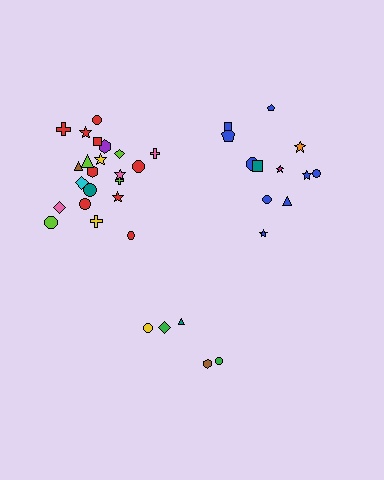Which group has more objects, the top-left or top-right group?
The top-left group.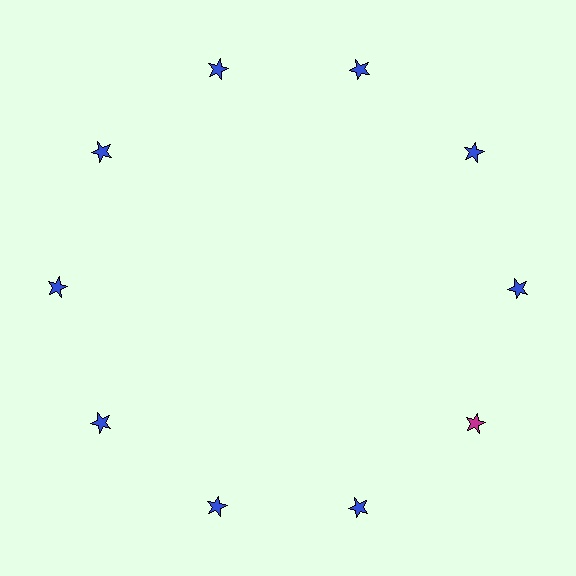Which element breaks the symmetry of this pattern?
The magenta star at roughly the 4 o'clock position breaks the symmetry. All other shapes are blue stars.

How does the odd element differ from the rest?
It has a different color: magenta instead of blue.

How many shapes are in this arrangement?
There are 10 shapes arranged in a ring pattern.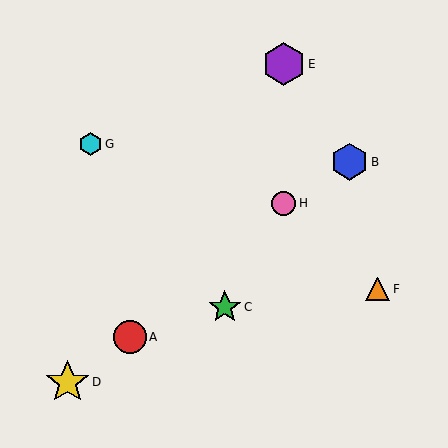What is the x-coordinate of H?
Object H is at x≈284.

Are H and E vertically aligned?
Yes, both are at x≈284.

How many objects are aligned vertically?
2 objects (E, H) are aligned vertically.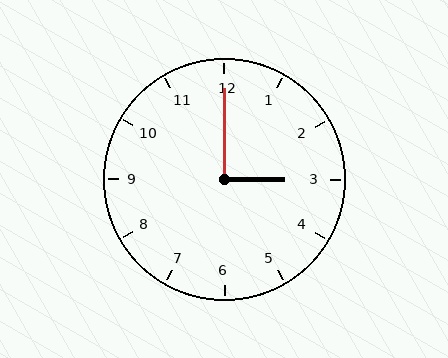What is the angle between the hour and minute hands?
Approximately 90 degrees.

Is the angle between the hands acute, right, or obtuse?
It is right.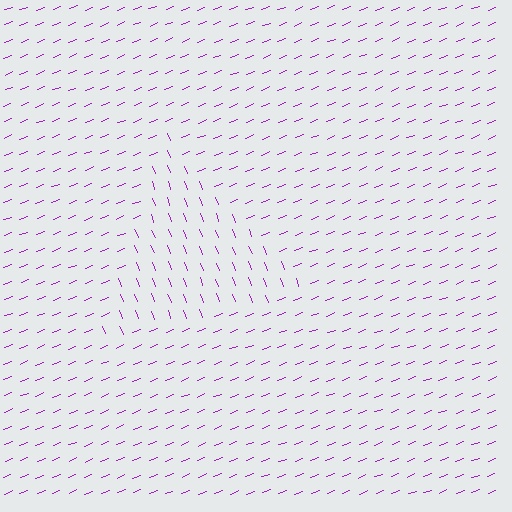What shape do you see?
I see a triangle.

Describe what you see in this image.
The image is filled with small purple line segments. A triangle region in the image has lines oriented differently from the surrounding lines, creating a visible texture boundary.